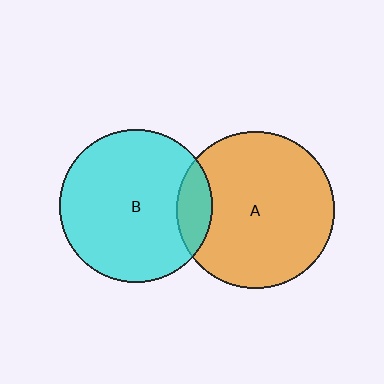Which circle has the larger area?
Circle A (orange).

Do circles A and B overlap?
Yes.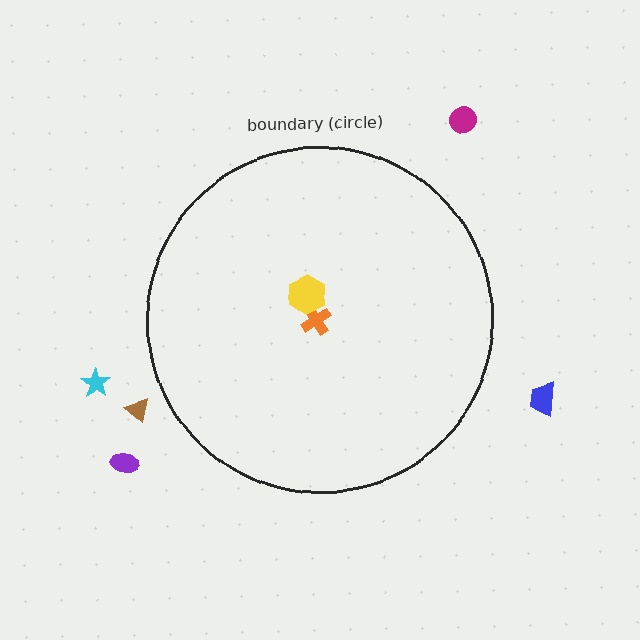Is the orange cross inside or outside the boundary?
Inside.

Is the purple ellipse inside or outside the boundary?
Outside.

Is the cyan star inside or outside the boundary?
Outside.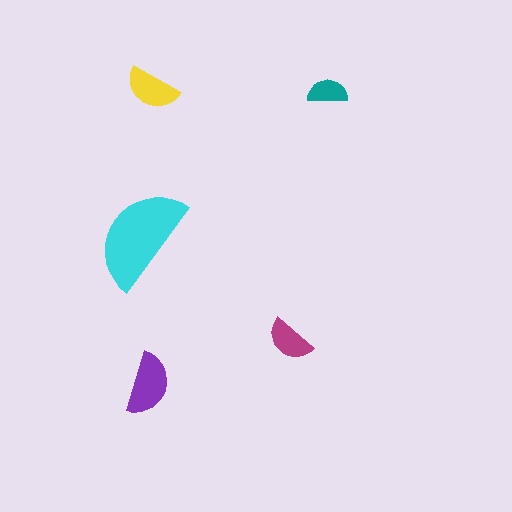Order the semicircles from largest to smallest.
the cyan one, the purple one, the yellow one, the magenta one, the teal one.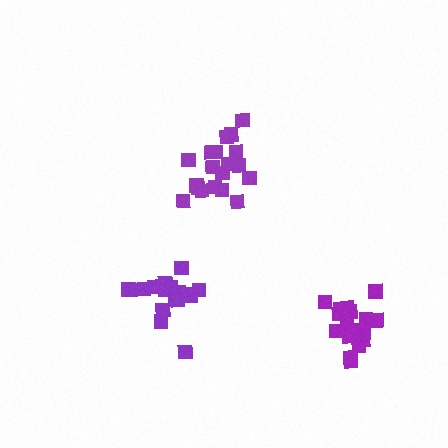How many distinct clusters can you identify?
There are 3 distinct clusters.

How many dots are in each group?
Group 1: 19 dots, Group 2: 18 dots, Group 3: 17 dots (54 total).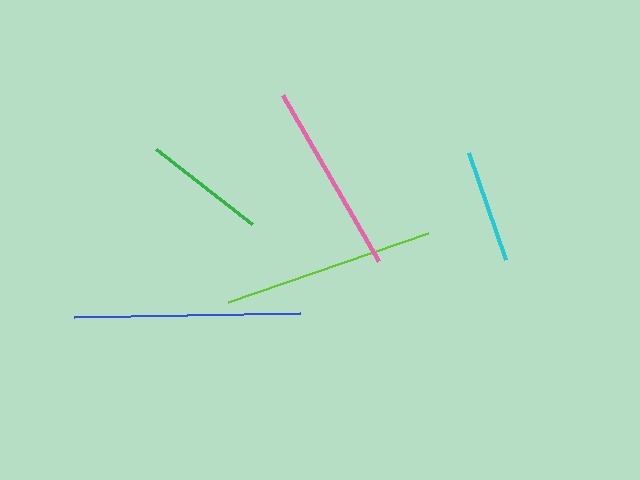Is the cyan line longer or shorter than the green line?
The green line is longer than the cyan line.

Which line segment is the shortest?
The cyan line is the shortest at approximately 113 pixels.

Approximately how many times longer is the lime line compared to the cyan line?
The lime line is approximately 1.9 times the length of the cyan line.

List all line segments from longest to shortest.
From longest to shortest: blue, lime, pink, green, cyan.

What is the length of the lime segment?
The lime segment is approximately 212 pixels long.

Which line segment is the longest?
The blue line is the longest at approximately 226 pixels.